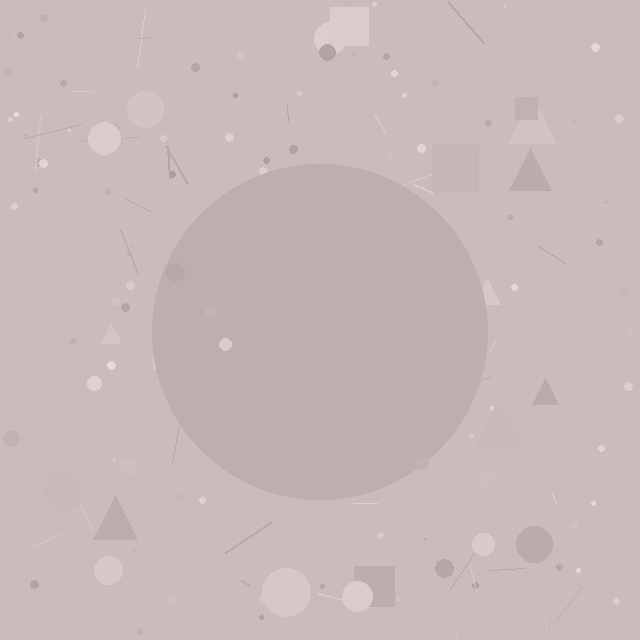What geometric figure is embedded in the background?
A circle is embedded in the background.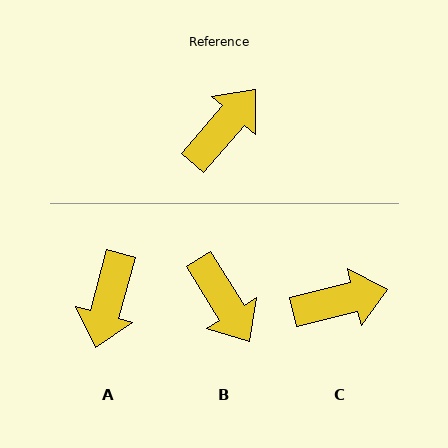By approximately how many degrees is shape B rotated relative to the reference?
Approximately 107 degrees clockwise.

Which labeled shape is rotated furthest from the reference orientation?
A, about 154 degrees away.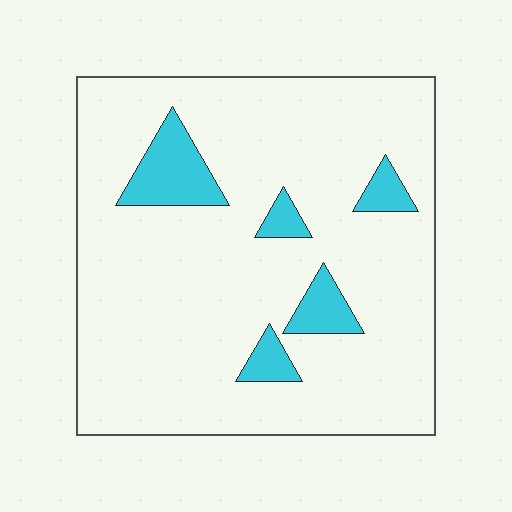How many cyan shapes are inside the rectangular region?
5.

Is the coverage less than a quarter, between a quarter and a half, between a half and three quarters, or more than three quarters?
Less than a quarter.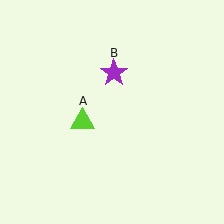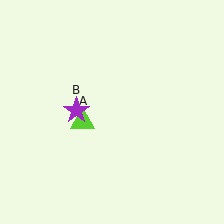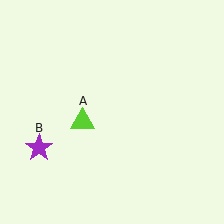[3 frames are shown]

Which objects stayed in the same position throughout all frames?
Lime triangle (object A) remained stationary.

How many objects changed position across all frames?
1 object changed position: purple star (object B).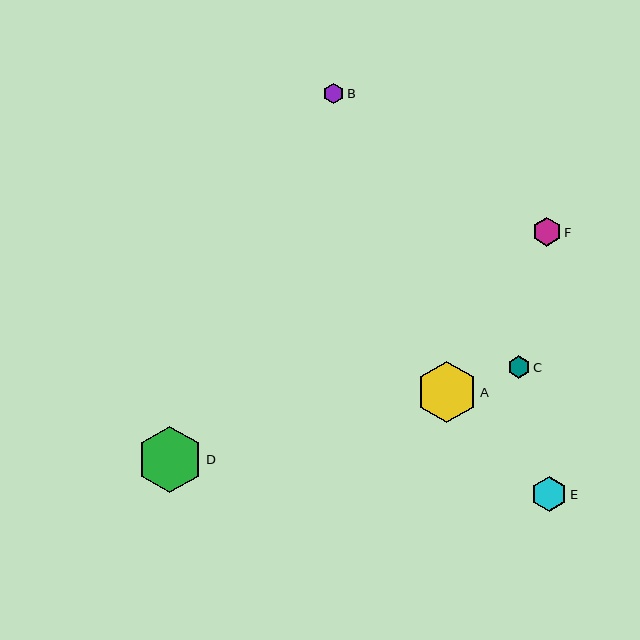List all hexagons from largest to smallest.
From largest to smallest: D, A, E, F, C, B.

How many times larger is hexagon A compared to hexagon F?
Hexagon A is approximately 2.1 times the size of hexagon F.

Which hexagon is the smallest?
Hexagon B is the smallest with a size of approximately 21 pixels.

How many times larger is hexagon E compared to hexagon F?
Hexagon E is approximately 1.2 times the size of hexagon F.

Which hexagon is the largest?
Hexagon D is the largest with a size of approximately 67 pixels.